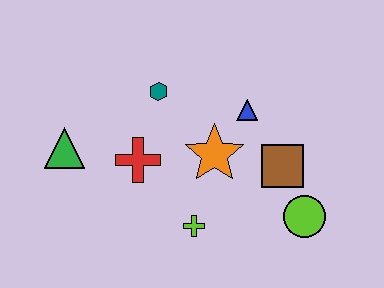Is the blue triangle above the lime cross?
Yes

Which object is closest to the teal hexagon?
The red cross is closest to the teal hexagon.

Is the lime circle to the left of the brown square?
No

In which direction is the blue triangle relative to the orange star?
The blue triangle is above the orange star.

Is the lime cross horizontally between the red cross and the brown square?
Yes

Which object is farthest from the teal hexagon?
The lime circle is farthest from the teal hexagon.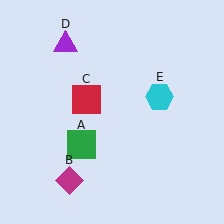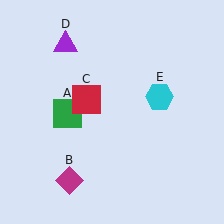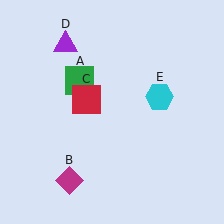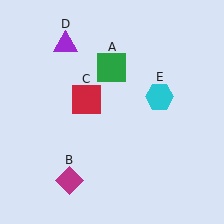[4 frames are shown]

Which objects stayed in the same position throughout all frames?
Magenta diamond (object B) and red square (object C) and purple triangle (object D) and cyan hexagon (object E) remained stationary.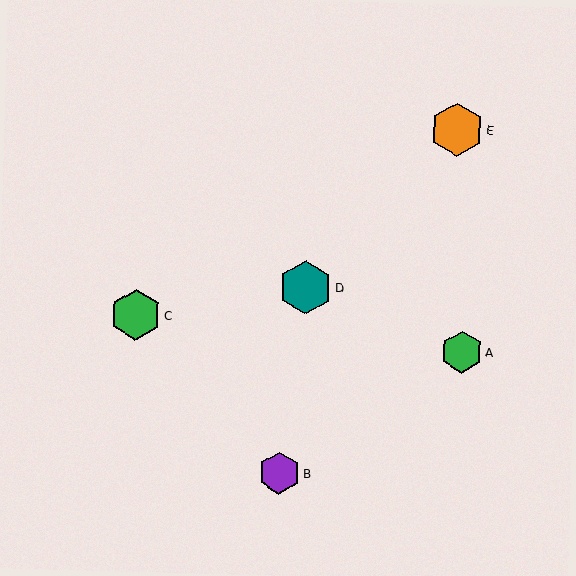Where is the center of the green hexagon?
The center of the green hexagon is at (136, 315).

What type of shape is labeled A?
Shape A is a green hexagon.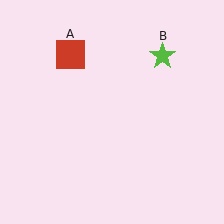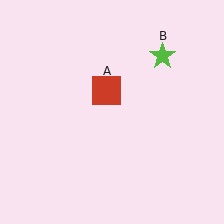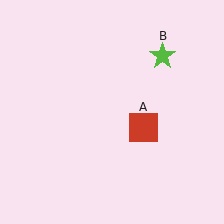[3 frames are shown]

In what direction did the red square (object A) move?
The red square (object A) moved down and to the right.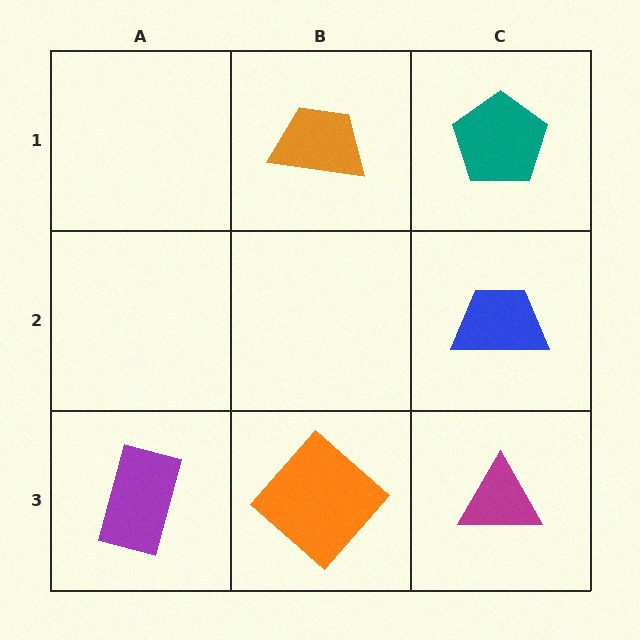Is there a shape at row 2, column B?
No, that cell is empty.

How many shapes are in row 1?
2 shapes.